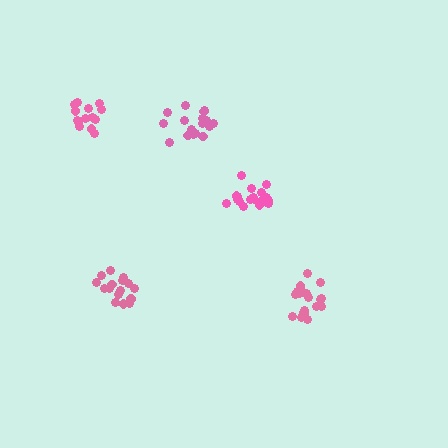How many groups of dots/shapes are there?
There are 5 groups.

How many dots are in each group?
Group 1: 14 dots, Group 2: 17 dots, Group 3: 19 dots, Group 4: 17 dots, Group 5: 19 dots (86 total).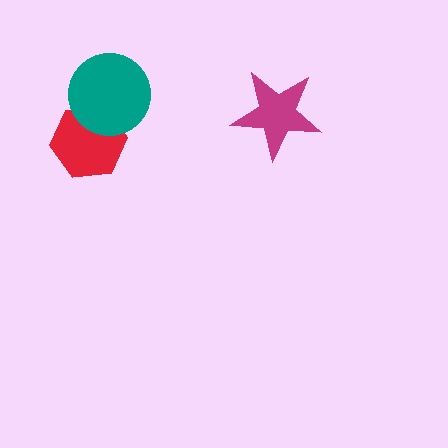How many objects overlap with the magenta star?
0 objects overlap with the magenta star.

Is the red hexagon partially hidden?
Yes, it is partially covered by another shape.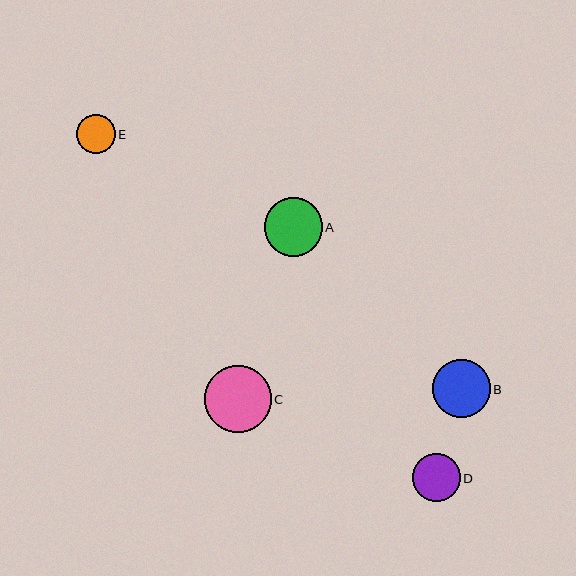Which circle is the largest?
Circle C is the largest with a size of approximately 67 pixels.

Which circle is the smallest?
Circle E is the smallest with a size of approximately 39 pixels.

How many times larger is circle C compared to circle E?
Circle C is approximately 1.7 times the size of circle E.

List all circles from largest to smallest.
From largest to smallest: C, A, B, D, E.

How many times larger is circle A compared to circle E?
Circle A is approximately 1.5 times the size of circle E.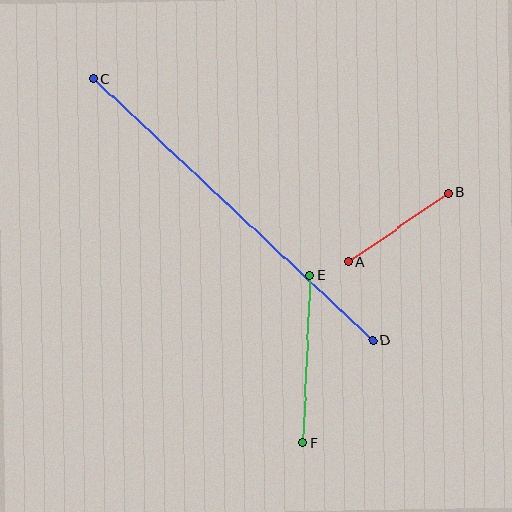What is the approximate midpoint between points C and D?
The midpoint is at approximately (233, 209) pixels.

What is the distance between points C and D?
The distance is approximately 383 pixels.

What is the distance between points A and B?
The distance is approximately 121 pixels.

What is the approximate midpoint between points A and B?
The midpoint is at approximately (398, 227) pixels.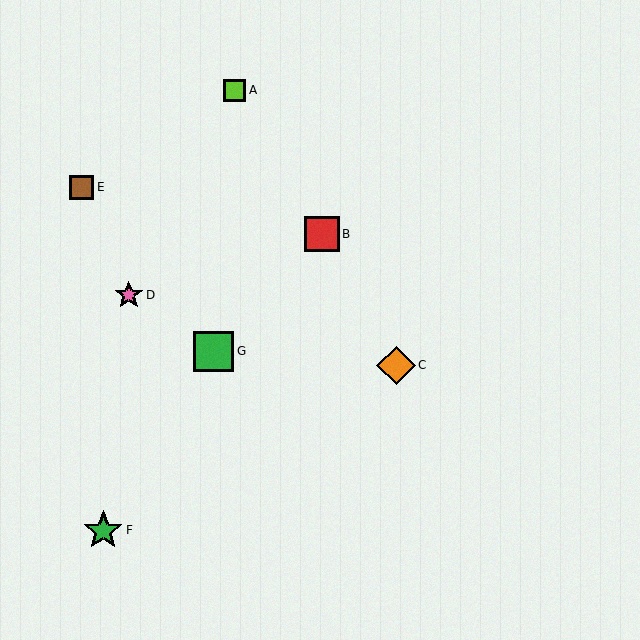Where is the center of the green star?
The center of the green star is at (103, 530).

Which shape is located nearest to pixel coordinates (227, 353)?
The green square (labeled G) at (214, 351) is nearest to that location.